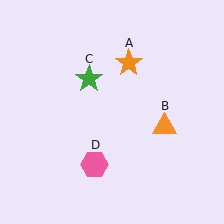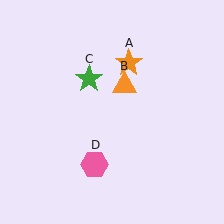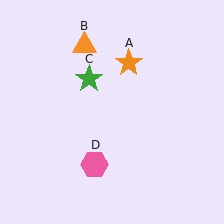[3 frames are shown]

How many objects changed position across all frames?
1 object changed position: orange triangle (object B).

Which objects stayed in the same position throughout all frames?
Orange star (object A) and green star (object C) and pink hexagon (object D) remained stationary.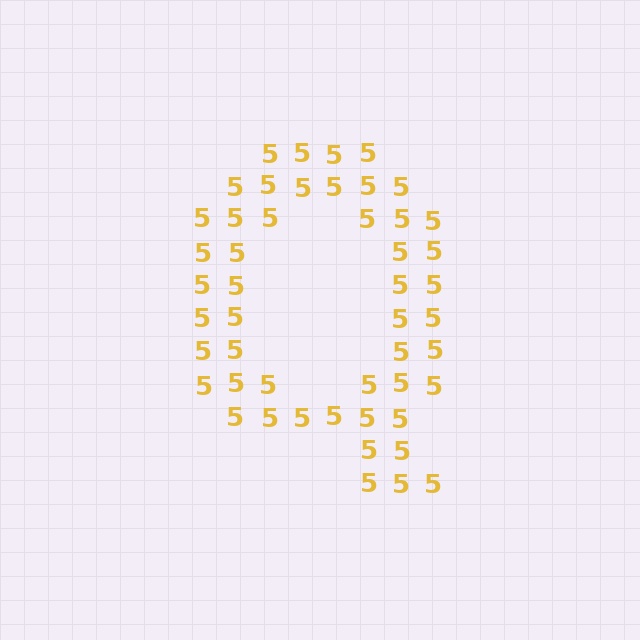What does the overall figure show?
The overall figure shows the letter Q.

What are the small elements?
The small elements are digit 5's.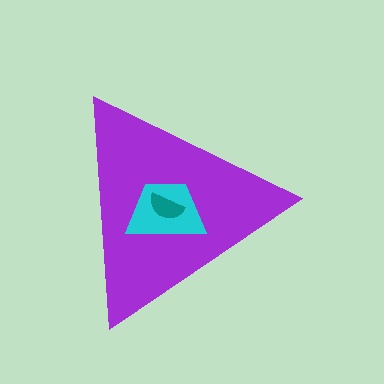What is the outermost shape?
The purple triangle.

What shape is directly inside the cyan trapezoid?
The teal semicircle.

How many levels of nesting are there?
3.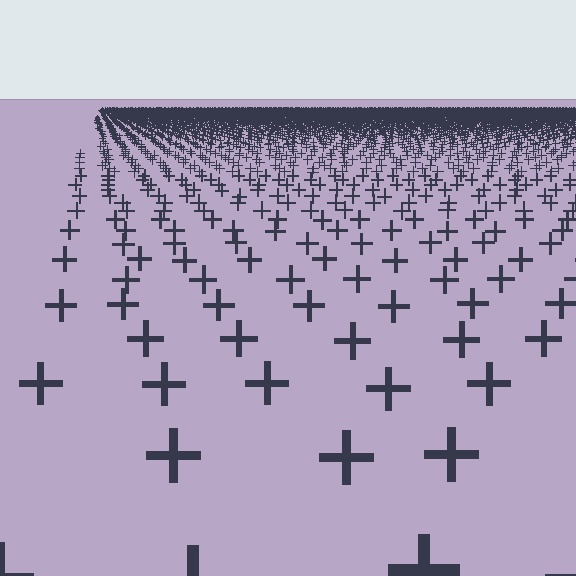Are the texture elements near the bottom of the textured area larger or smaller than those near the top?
Larger. Near the bottom, elements are closer to the viewer and appear at a bigger on-screen size.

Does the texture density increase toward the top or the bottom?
Density increases toward the top.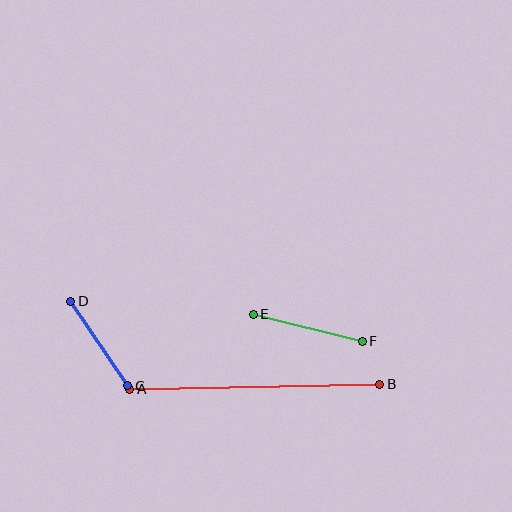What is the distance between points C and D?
The distance is approximately 102 pixels.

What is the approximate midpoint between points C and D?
The midpoint is at approximately (99, 343) pixels.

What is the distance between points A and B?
The distance is approximately 250 pixels.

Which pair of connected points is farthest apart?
Points A and B are farthest apart.